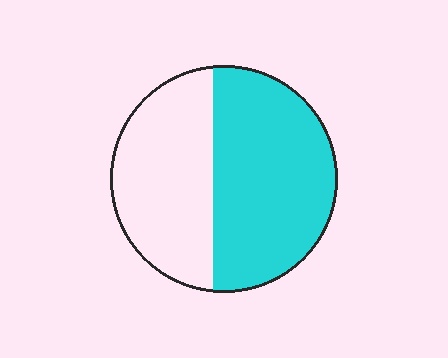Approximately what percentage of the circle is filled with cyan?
Approximately 55%.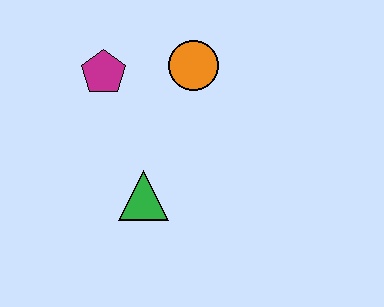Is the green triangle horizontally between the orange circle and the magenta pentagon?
Yes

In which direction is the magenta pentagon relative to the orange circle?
The magenta pentagon is to the left of the orange circle.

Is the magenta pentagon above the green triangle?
Yes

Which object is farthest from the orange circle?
The green triangle is farthest from the orange circle.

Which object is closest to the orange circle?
The magenta pentagon is closest to the orange circle.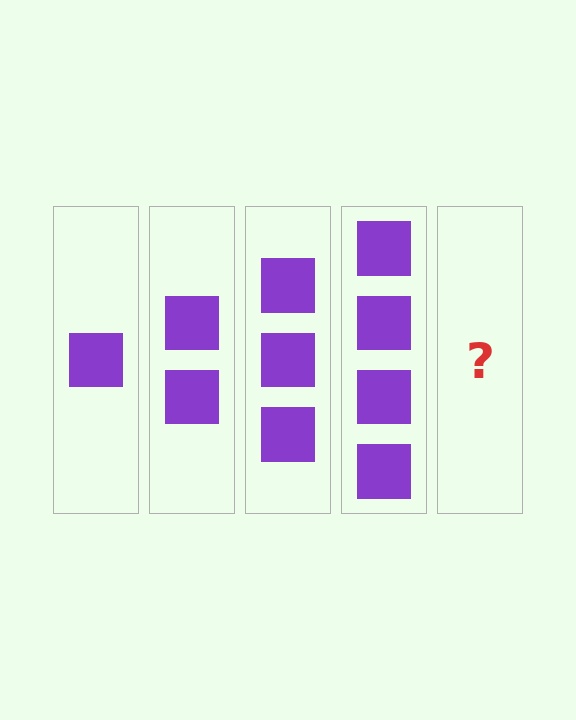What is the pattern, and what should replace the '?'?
The pattern is that each step adds one more square. The '?' should be 5 squares.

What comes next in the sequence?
The next element should be 5 squares.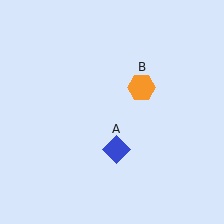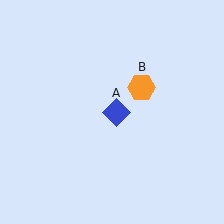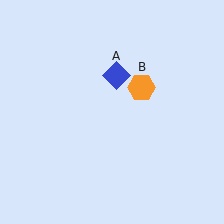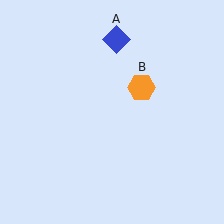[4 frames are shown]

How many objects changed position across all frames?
1 object changed position: blue diamond (object A).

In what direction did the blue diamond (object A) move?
The blue diamond (object A) moved up.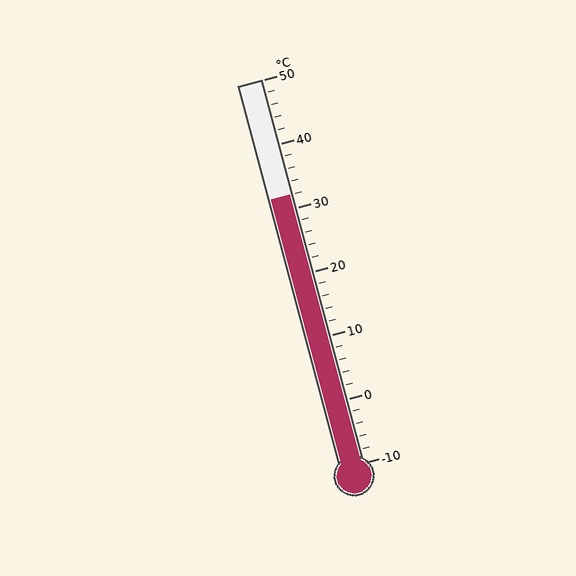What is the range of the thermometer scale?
The thermometer scale ranges from -10°C to 50°C.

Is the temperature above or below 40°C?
The temperature is below 40°C.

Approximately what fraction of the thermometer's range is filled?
The thermometer is filled to approximately 70% of its range.